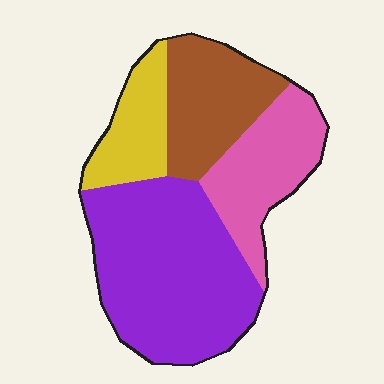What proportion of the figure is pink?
Pink covers 21% of the figure.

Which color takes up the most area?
Purple, at roughly 45%.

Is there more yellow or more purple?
Purple.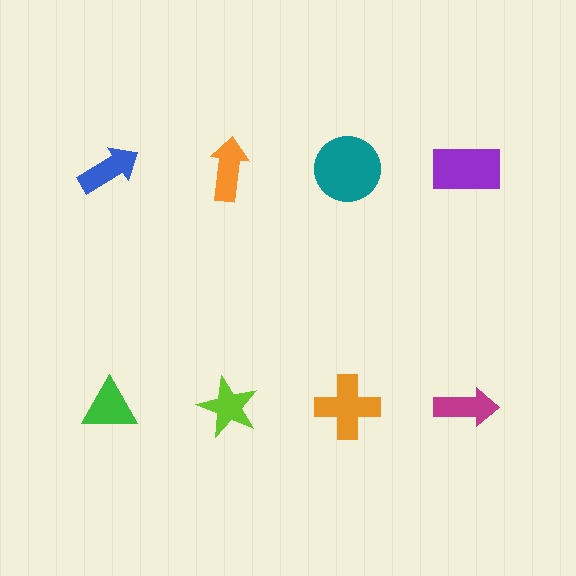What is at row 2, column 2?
A lime star.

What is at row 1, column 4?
A purple rectangle.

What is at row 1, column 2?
An orange arrow.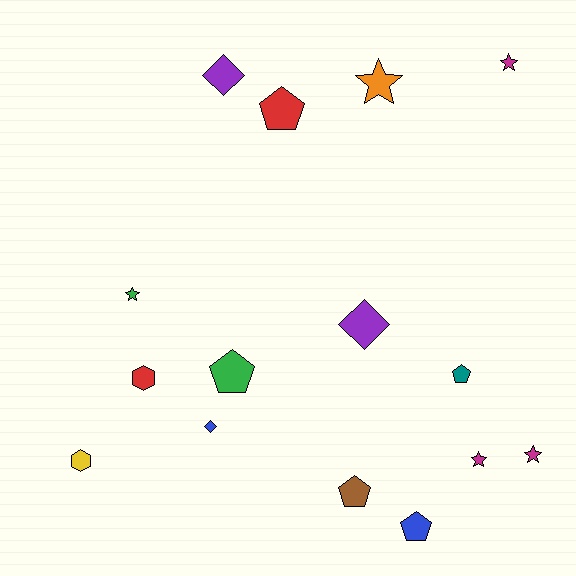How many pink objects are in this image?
There are no pink objects.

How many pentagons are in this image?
There are 5 pentagons.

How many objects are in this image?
There are 15 objects.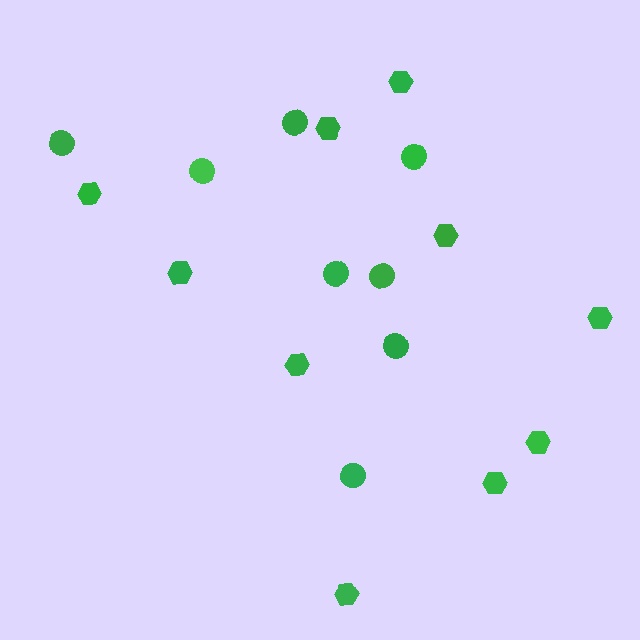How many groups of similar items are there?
There are 2 groups: one group of circles (8) and one group of hexagons (10).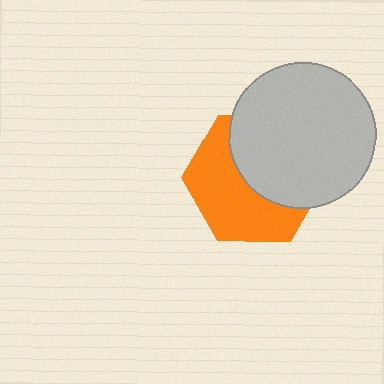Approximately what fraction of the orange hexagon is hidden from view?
Roughly 48% of the orange hexagon is hidden behind the light gray circle.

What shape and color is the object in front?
The object in front is a light gray circle.